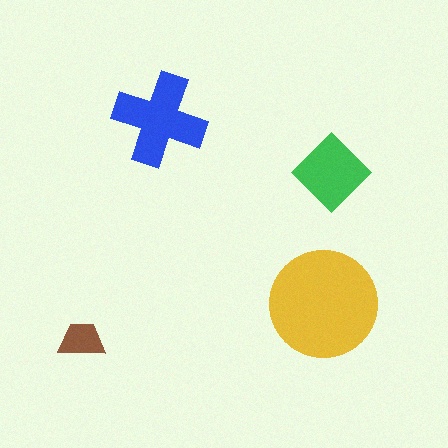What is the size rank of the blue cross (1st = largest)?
2nd.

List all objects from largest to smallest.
The yellow circle, the blue cross, the green diamond, the brown trapezoid.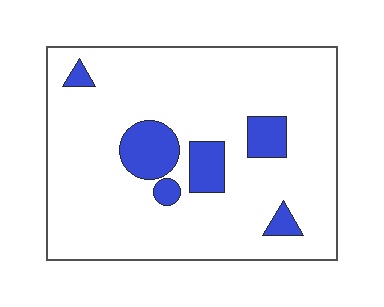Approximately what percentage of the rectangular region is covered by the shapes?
Approximately 15%.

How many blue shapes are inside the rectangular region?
6.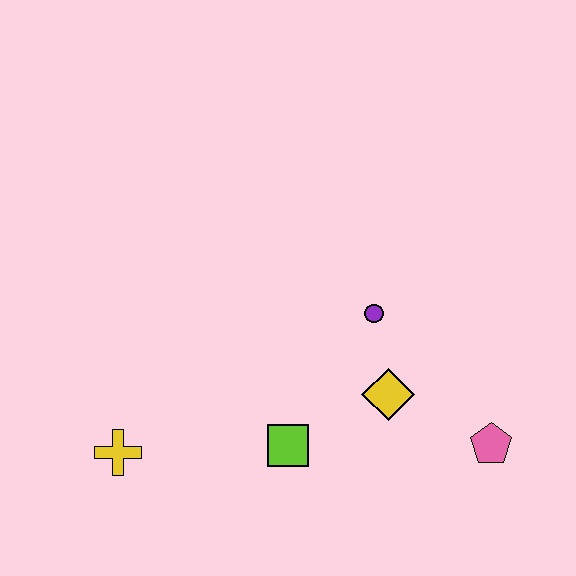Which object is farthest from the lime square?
The pink pentagon is farthest from the lime square.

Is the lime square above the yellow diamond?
No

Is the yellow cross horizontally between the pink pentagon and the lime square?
No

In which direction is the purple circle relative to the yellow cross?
The purple circle is to the right of the yellow cross.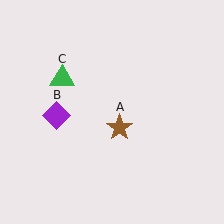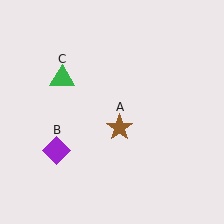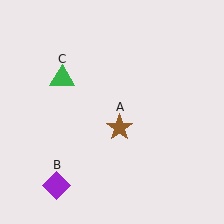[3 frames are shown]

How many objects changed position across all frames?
1 object changed position: purple diamond (object B).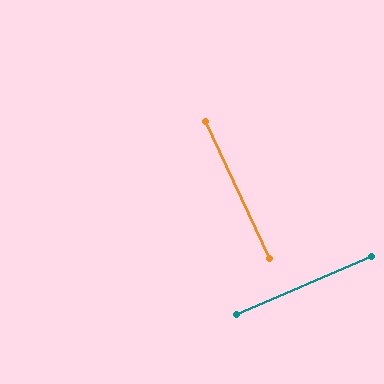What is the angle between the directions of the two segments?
Approximately 89 degrees.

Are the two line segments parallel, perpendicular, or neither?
Perpendicular — they meet at approximately 89°.